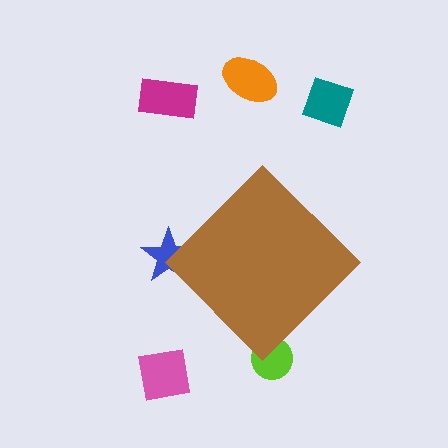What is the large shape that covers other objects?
A brown diamond.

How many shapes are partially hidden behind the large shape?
2 shapes are partially hidden.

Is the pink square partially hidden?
No, the pink square is fully visible.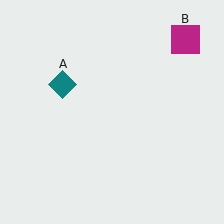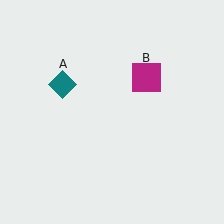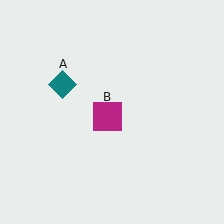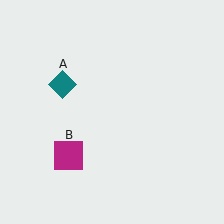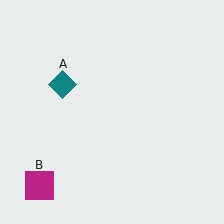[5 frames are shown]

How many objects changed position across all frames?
1 object changed position: magenta square (object B).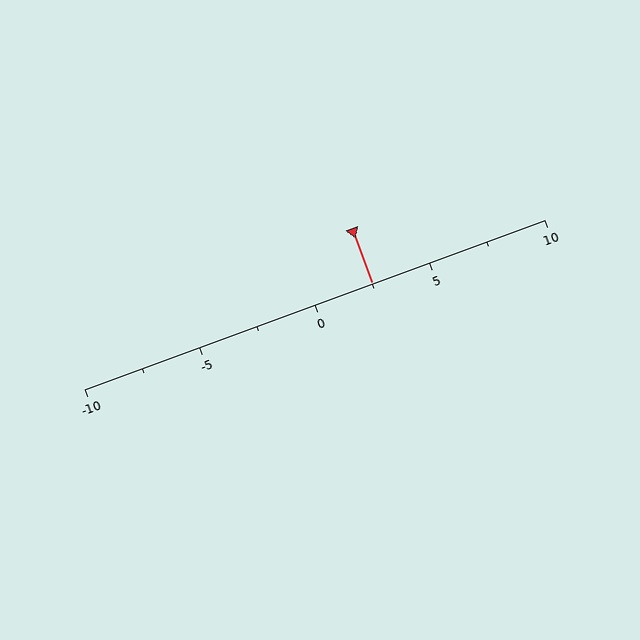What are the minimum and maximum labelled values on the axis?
The axis runs from -10 to 10.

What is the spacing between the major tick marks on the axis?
The major ticks are spaced 5 apart.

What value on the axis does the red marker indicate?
The marker indicates approximately 2.5.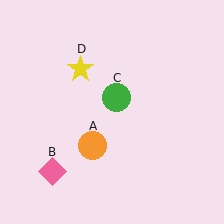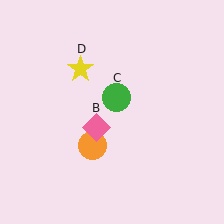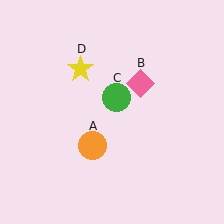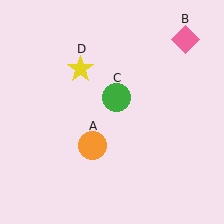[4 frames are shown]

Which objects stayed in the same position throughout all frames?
Orange circle (object A) and green circle (object C) and yellow star (object D) remained stationary.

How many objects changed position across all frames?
1 object changed position: pink diamond (object B).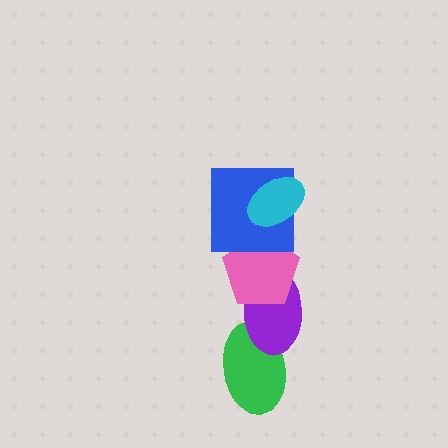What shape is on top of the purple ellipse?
The pink pentagon is on top of the purple ellipse.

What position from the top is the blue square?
The blue square is 2nd from the top.